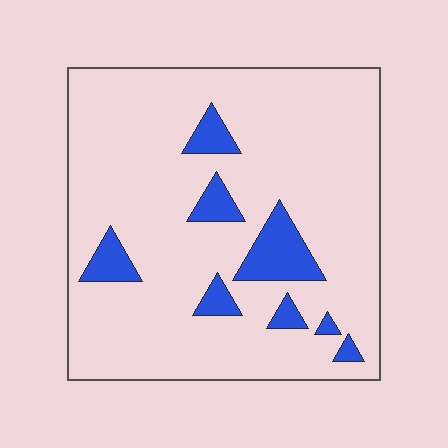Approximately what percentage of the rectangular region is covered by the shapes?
Approximately 10%.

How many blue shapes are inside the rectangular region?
8.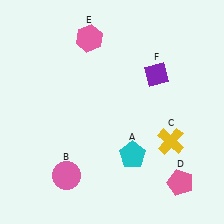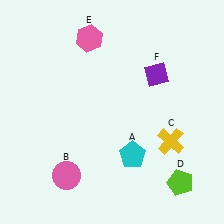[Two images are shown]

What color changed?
The pentagon (D) changed from pink in Image 1 to lime in Image 2.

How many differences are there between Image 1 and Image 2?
There is 1 difference between the two images.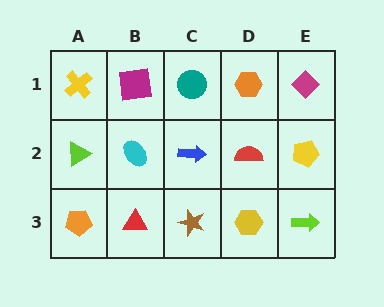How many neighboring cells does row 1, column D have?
3.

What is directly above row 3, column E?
A yellow pentagon.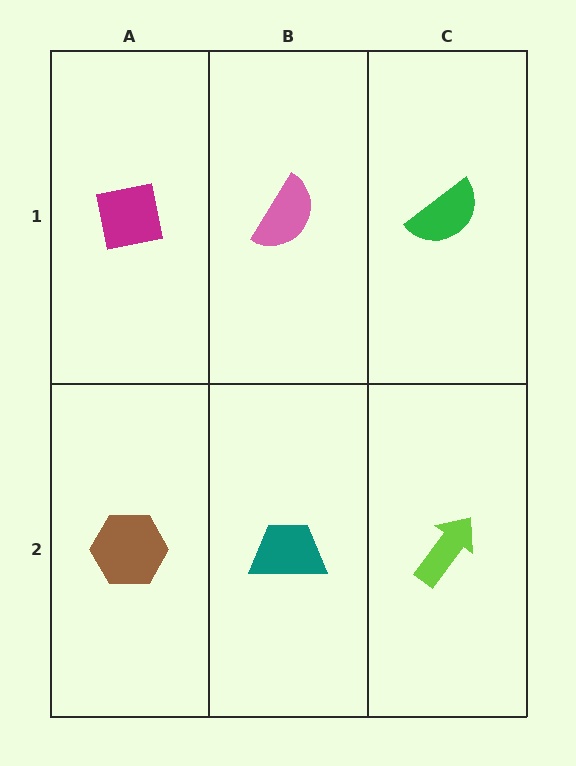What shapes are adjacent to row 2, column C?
A green semicircle (row 1, column C), a teal trapezoid (row 2, column B).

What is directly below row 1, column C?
A lime arrow.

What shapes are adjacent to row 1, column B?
A teal trapezoid (row 2, column B), a magenta square (row 1, column A), a green semicircle (row 1, column C).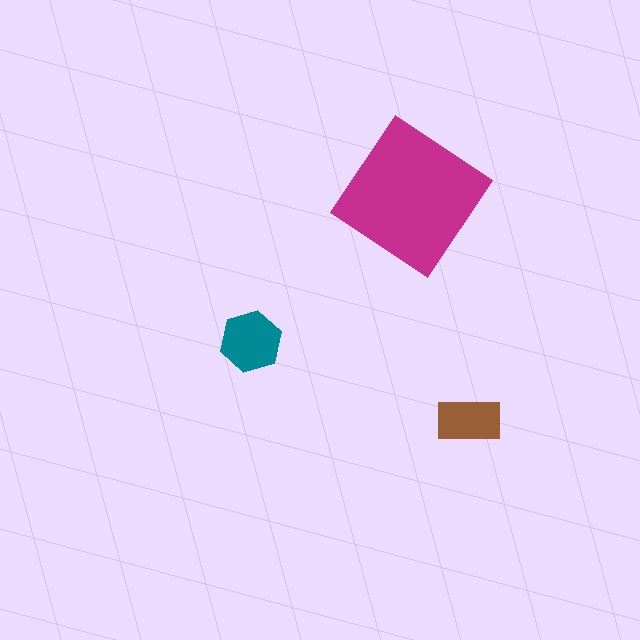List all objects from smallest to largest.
The brown rectangle, the teal hexagon, the magenta diamond.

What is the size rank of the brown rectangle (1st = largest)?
3rd.